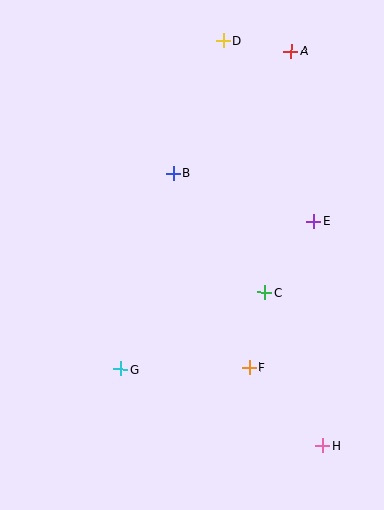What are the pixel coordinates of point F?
Point F is at (250, 368).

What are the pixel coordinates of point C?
Point C is at (265, 292).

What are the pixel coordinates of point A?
Point A is at (291, 51).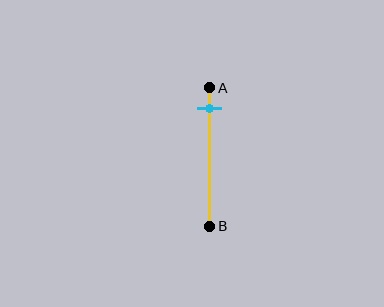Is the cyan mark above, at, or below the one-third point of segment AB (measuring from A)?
The cyan mark is above the one-third point of segment AB.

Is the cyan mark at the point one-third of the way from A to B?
No, the mark is at about 15% from A, not at the 33% one-third point.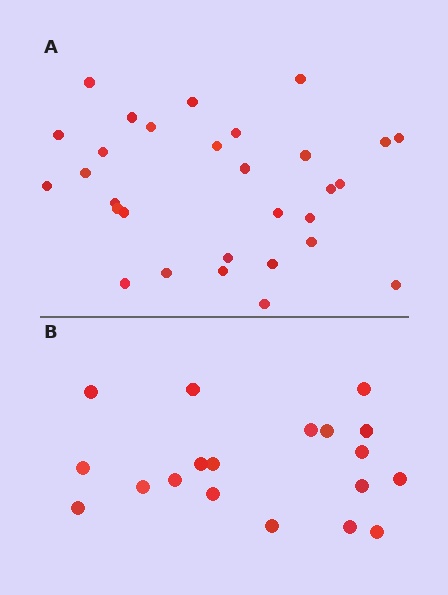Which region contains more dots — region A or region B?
Region A (the top region) has more dots.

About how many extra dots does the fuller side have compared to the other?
Region A has roughly 12 or so more dots than region B.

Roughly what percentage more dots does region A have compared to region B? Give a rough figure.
About 60% more.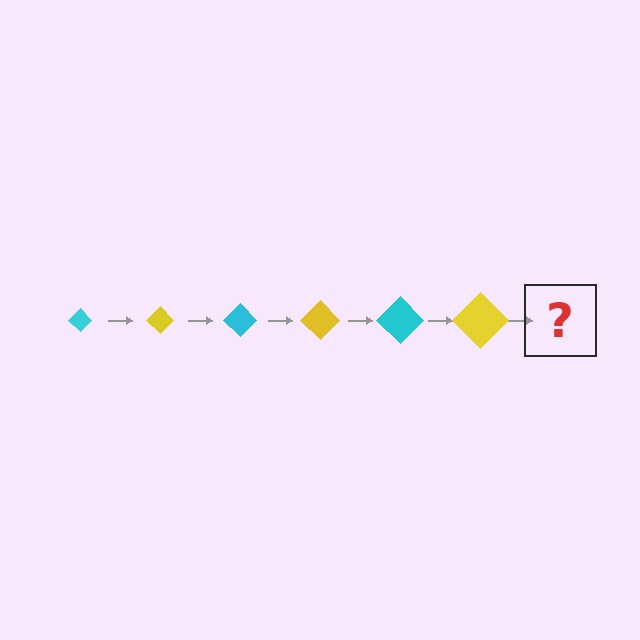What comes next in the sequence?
The next element should be a cyan diamond, larger than the previous one.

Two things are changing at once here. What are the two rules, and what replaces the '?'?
The two rules are that the diamond grows larger each step and the color cycles through cyan and yellow. The '?' should be a cyan diamond, larger than the previous one.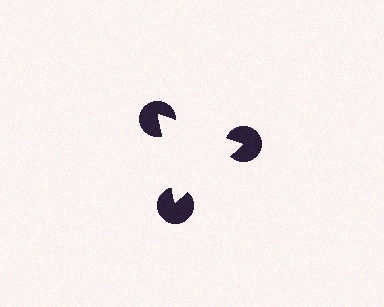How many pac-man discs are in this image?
There are 3 — one at each vertex of the illusory triangle.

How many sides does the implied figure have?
3 sides.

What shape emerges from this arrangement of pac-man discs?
An illusory triangle — its edges are inferred from the aligned wedge cuts in the pac-man discs, not physically drawn.